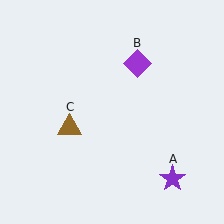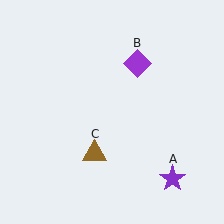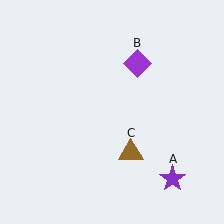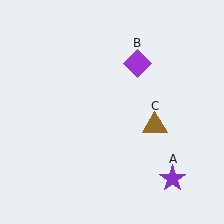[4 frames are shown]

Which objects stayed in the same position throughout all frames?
Purple star (object A) and purple diamond (object B) remained stationary.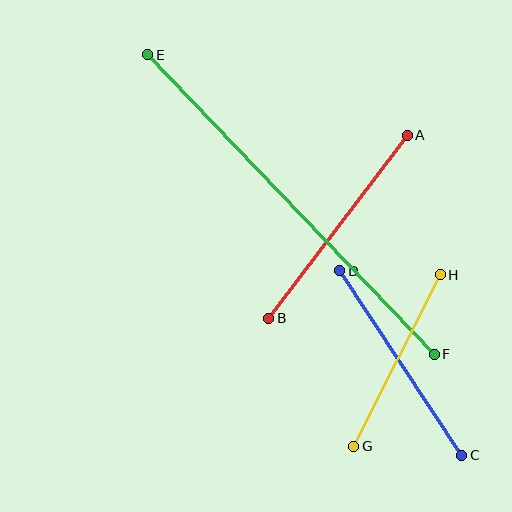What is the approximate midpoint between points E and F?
The midpoint is at approximately (291, 205) pixels.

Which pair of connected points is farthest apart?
Points E and F are farthest apart.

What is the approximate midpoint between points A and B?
The midpoint is at approximately (338, 227) pixels.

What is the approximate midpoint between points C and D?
The midpoint is at approximately (401, 363) pixels.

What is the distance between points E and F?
The distance is approximately 414 pixels.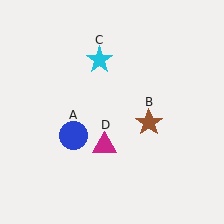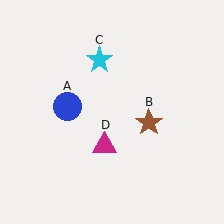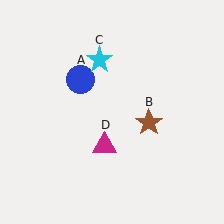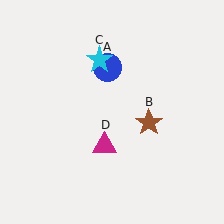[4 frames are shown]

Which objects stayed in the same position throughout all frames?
Brown star (object B) and cyan star (object C) and magenta triangle (object D) remained stationary.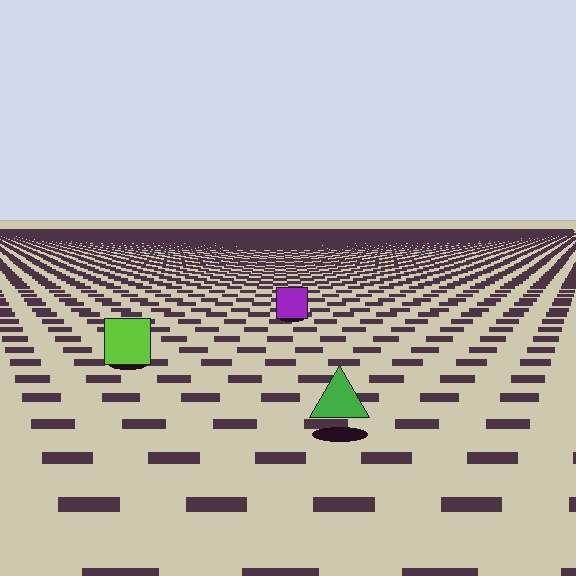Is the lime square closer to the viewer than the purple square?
Yes. The lime square is closer — you can tell from the texture gradient: the ground texture is coarser near it.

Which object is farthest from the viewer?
The purple square is farthest from the viewer. It appears smaller and the ground texture around it is denser.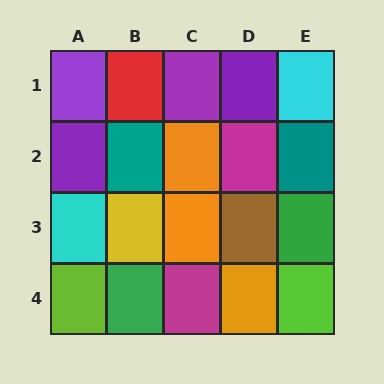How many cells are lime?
2 cells are lime.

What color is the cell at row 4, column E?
Lime.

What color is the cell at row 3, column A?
Cyan.